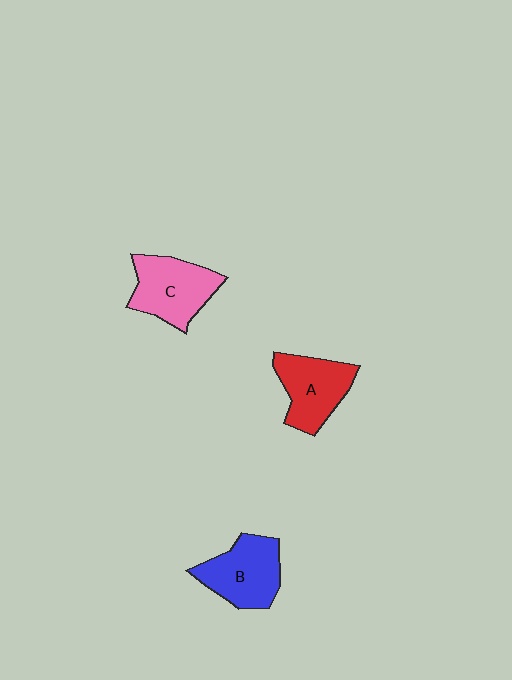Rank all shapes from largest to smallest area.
From largest to smallest: C (pink), B (blue), A (red).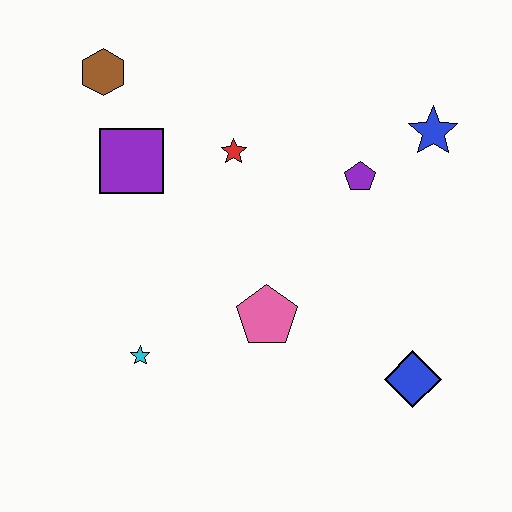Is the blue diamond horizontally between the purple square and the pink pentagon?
No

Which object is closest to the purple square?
The brown hexagon is closest to the purple square.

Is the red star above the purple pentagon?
Yes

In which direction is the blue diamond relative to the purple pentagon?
The blue diamond is below the purple pentagon.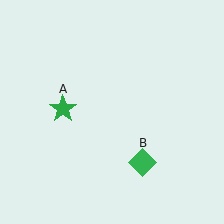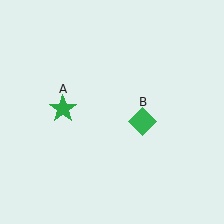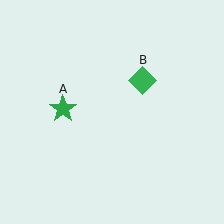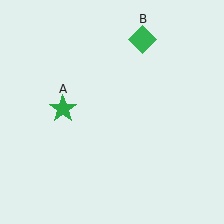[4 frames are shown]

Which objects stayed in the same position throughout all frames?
Green star (object A) remained stationary.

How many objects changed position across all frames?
1 object changed position: green diamond (object B).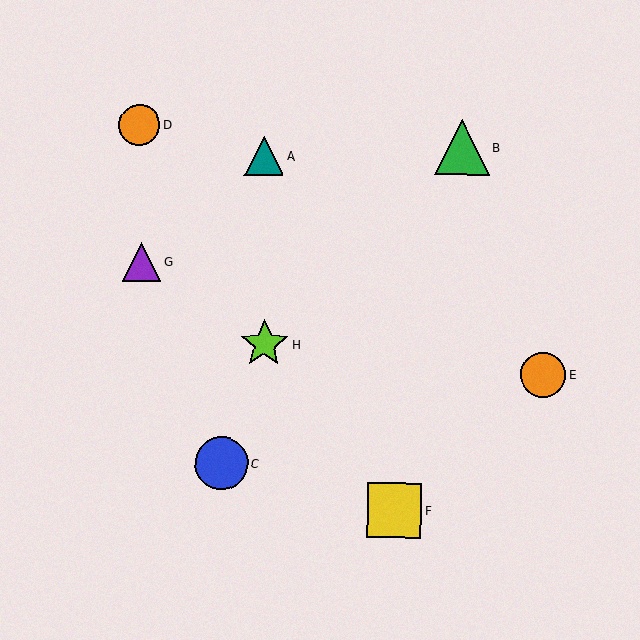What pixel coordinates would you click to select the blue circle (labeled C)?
Click at (222, 464) to select the blue circle C.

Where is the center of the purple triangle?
The center of the purple triangle is at (141, 262).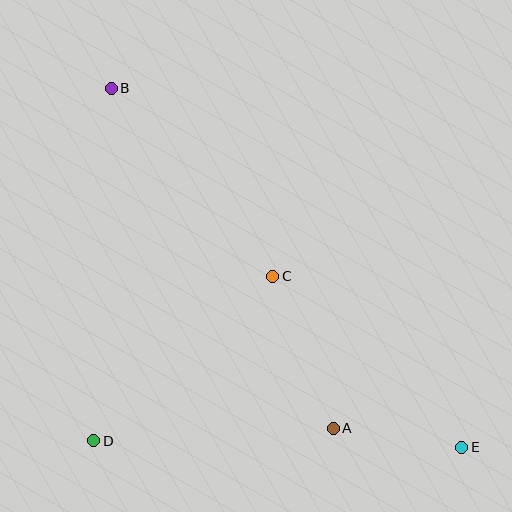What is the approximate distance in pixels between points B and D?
The distance between B and D is approximately 353 pixels.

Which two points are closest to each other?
Points A and E are closest to each other.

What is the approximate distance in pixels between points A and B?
The distance between A and B is approximately 406 pixels.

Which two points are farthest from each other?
Points B and E are farthest from each other.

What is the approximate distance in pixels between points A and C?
The distance between A and C is approximately 164 pixels.